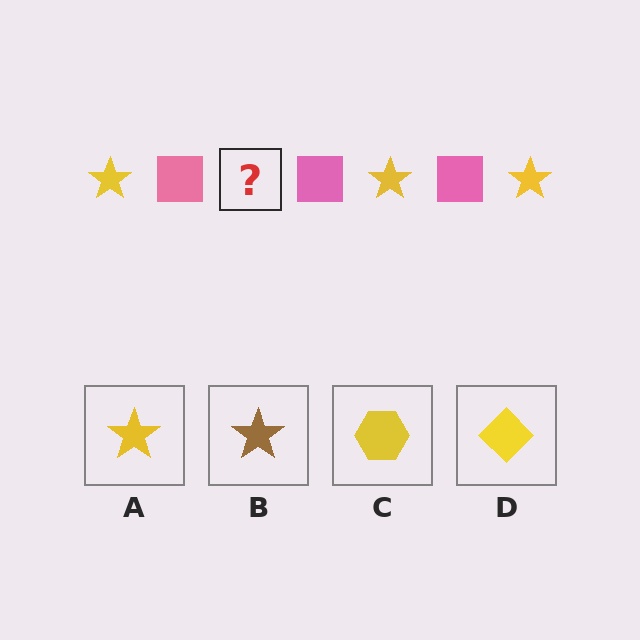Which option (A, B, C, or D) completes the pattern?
A.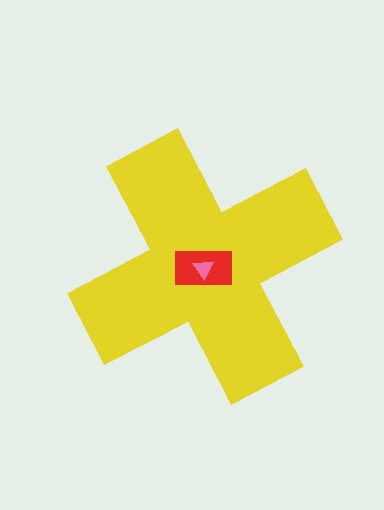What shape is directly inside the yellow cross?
The red rectangle.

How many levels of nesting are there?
3.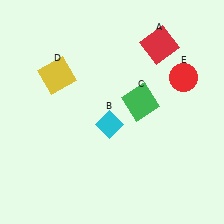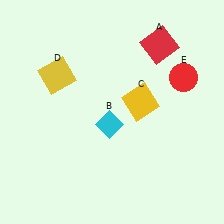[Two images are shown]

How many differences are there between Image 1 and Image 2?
There is 1 difference between the two images.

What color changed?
The square (C) changed from green in Image 1 to yellow in Image 2.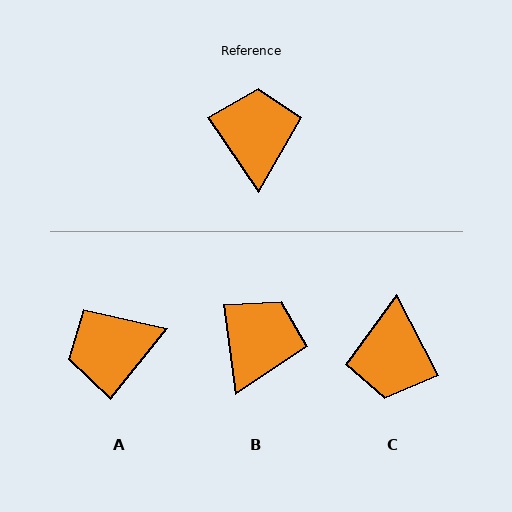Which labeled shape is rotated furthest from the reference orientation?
C, about 173 degrees away.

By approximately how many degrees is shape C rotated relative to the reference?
Approximately 173 degrees counter-clockwise.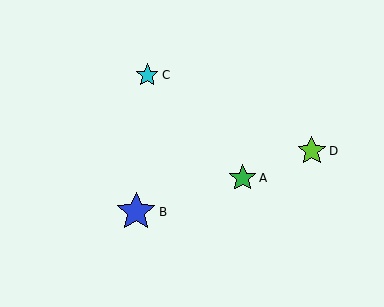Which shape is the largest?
The blue star (labeled B) is the largest.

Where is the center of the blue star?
The center of the blue star is at (136, 212).